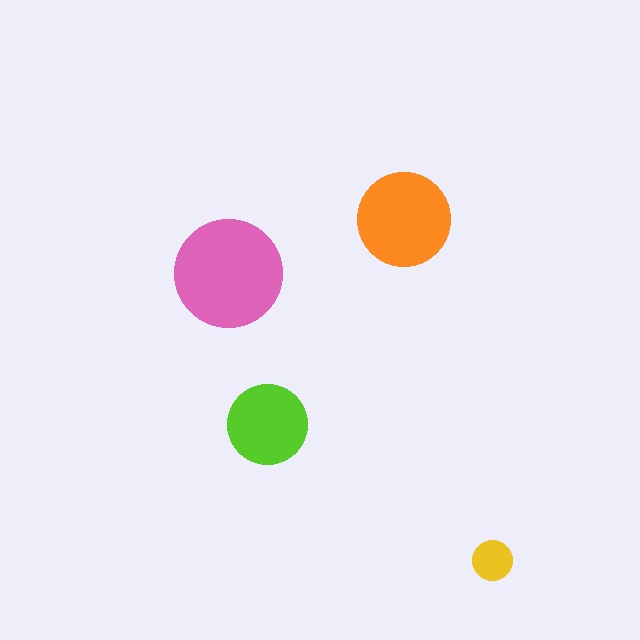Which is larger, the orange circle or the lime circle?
The orange one.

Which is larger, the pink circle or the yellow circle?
The pink one.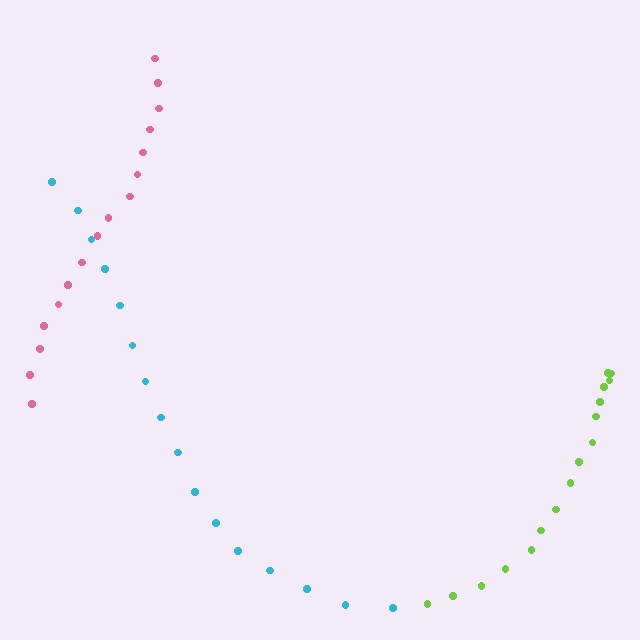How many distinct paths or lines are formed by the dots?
There are 3 distinct paths.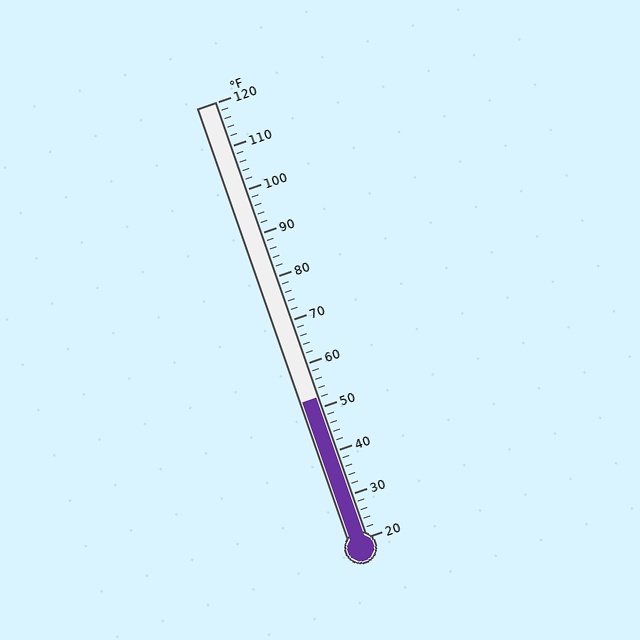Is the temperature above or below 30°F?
The temperature is above 30°F.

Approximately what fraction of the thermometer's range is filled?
The thermometer is filled to approximately 30% of its range.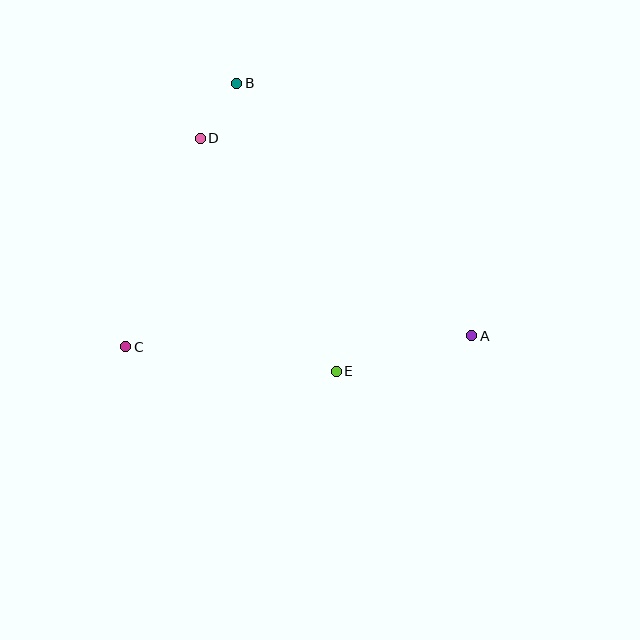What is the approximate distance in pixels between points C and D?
The distance between C and D is approximately 221 pixels.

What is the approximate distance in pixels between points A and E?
The distance between A and E is approximately 140 pixels.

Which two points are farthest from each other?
Points A and C are farthest from each other.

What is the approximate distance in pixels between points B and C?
The distance between B and C is approximately 286 pixels.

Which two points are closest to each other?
Points B and D are closest to each other.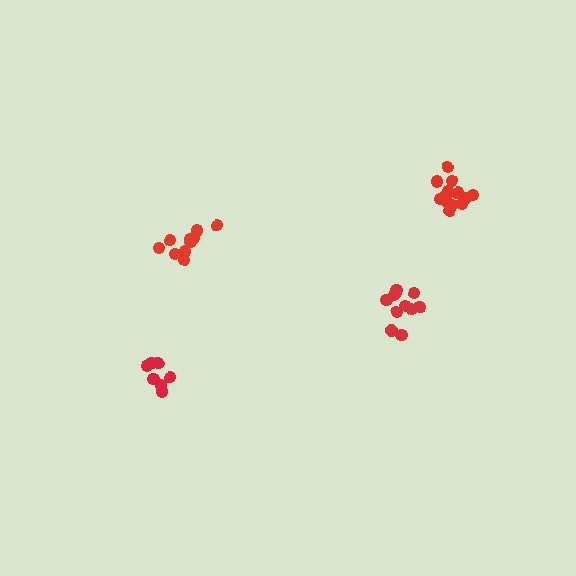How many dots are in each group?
Group 1: 11 dots, Group 2: 14 dots, Group 3: 10 dots, Group 4: 8 dots (43 total).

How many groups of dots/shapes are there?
There are 4 groups.